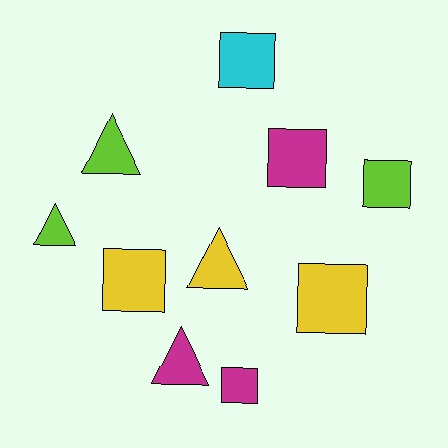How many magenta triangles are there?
There is 1 magenta triangle.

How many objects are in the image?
There are 10 objects.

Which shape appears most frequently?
Square, with 6 objects.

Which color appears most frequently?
Lime, with 3 objects.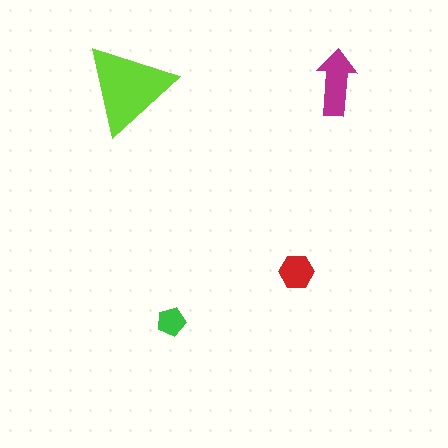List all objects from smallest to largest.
The green pentagon, the red hexagon, the magenta arrow, the lime triangle.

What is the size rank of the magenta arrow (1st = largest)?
2nd.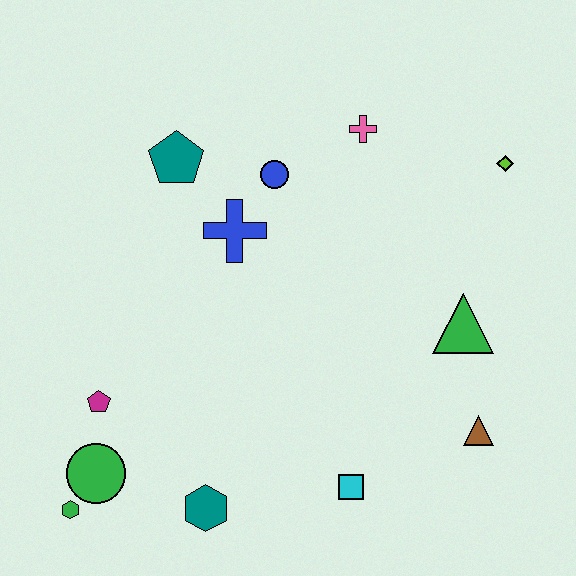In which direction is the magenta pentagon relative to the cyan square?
The magenta pentagon is to the left of the cyan square.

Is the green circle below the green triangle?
Yes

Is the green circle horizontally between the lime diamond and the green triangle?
No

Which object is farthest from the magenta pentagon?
The lime diamond is farthest from the magenta pentagon.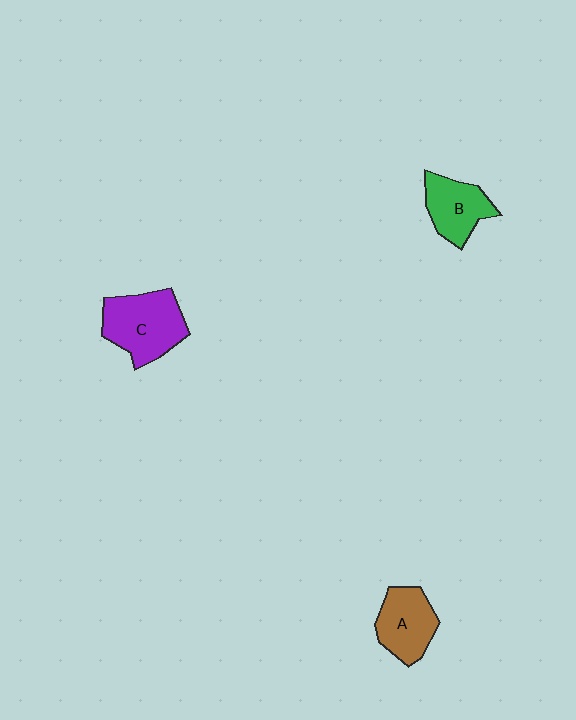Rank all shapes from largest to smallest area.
From largest to smallest: C (purple), A (brown), B (green).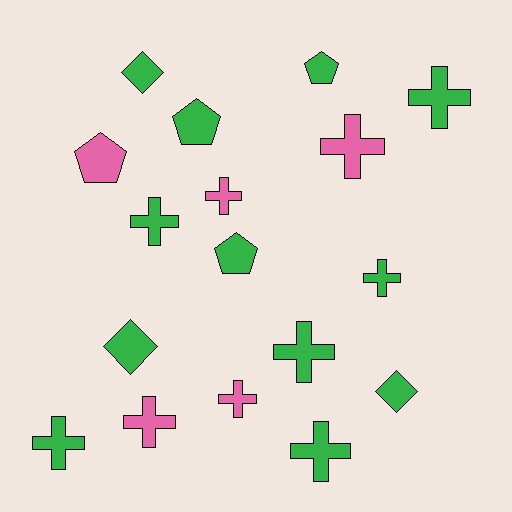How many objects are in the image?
There are 17 objects.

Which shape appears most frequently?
Cross, with 10 objects.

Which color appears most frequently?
Green, with 12 objects.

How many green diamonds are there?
There are 3 green diamonds.